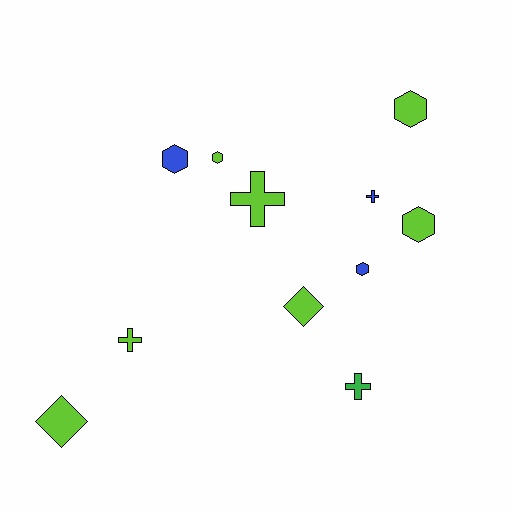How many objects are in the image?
There are 11 objects.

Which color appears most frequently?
Lime, with 7 objects.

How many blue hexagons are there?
There are 2 blue hexagons.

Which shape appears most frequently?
Hexagon, with 5 objects.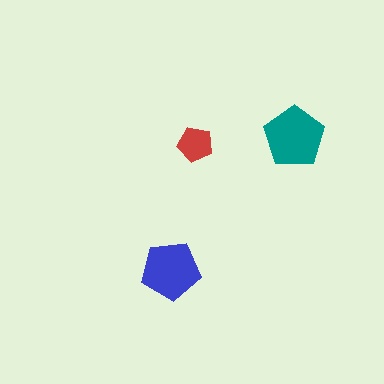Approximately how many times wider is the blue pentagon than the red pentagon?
About 1.5 times wider.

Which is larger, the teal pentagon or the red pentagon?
The teal one.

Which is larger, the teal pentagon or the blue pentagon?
The teal one.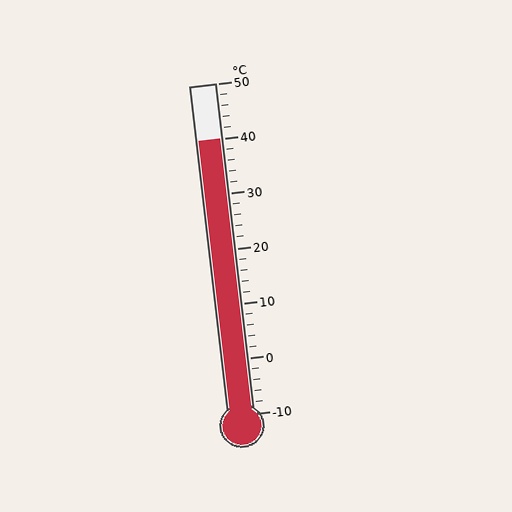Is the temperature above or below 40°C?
The temperature is at 40°C.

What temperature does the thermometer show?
The thermometer shows approximately 40°C.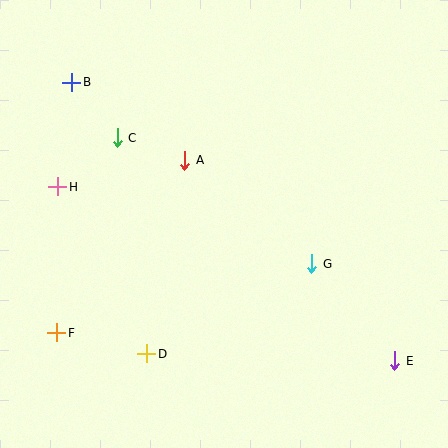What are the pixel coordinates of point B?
Point B is at (72, 82).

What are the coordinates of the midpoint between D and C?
The midpoint between D and C is at (132, 246).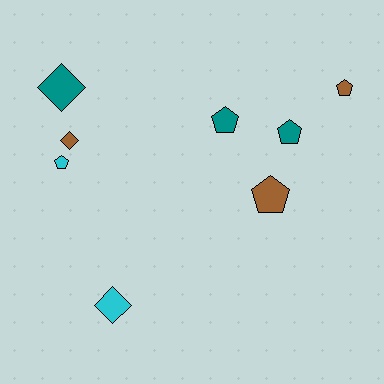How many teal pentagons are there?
There are 2 teal pentagons.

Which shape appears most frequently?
Pentagon, with 5 objects.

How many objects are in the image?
There are 8 objects.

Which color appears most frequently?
Teal, with 3 objects.